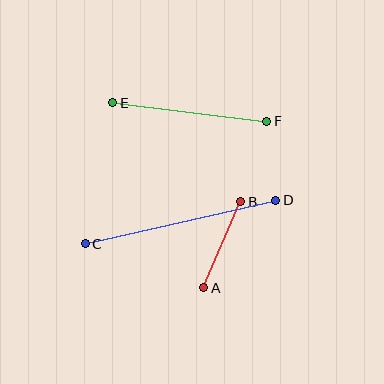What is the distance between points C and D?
The distance is approximately 195 pixels.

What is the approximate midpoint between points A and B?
The midpoint is at approximately (222, 245) pixels.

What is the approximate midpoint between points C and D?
The midpoint is at approximately (180, 222) pixels.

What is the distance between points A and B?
The distance is approximately 94 pixels.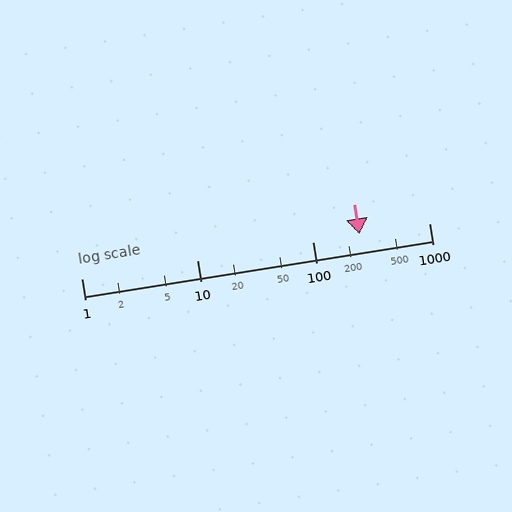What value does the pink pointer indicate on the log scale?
The pointer indicates approximately 250.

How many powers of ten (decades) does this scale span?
The scale spans 3 decades, from 1 to 1000.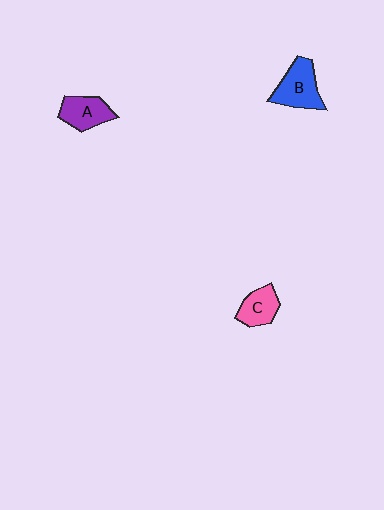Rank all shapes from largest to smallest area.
From largest to smallest: B (blue), A (purple), C (pink).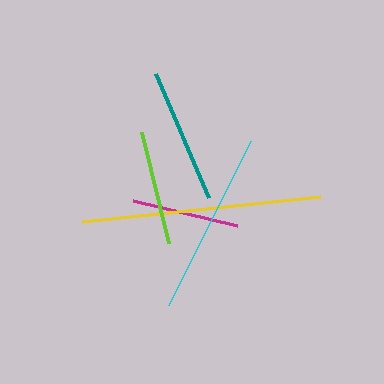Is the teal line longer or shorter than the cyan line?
The cyan line is longer than the teal line.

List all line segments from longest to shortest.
From longest to shortest: yellow, cyan, teal, lime, magenta.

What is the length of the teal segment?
The teal segment is approximately 134 pixels long.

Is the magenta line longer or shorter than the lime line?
The lime line is longer than the magenta line.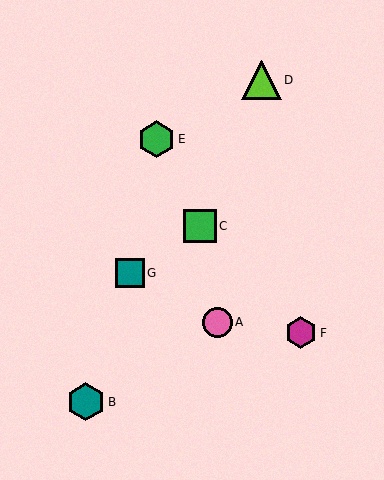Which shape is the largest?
The lime triangle (labeled D) is the largest.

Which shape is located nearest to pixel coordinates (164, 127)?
The green hexagon (labeled E) at (156, 139) is nearest to that location.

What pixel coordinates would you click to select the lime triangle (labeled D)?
Click at (261, 80) to select the lime triangle D.